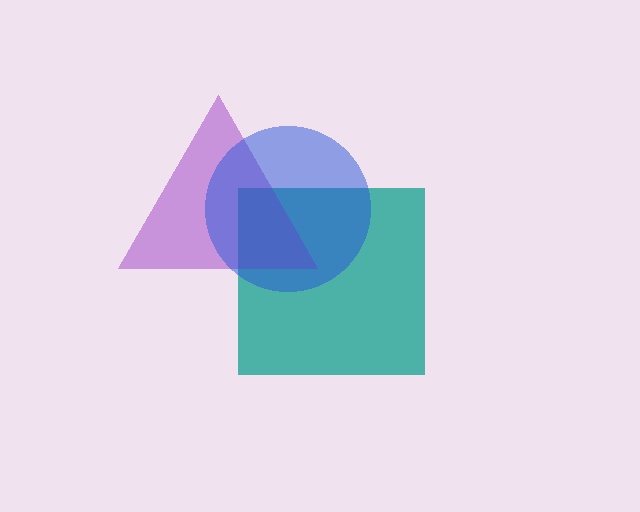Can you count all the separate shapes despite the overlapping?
Yes, there are 3 separate shapes.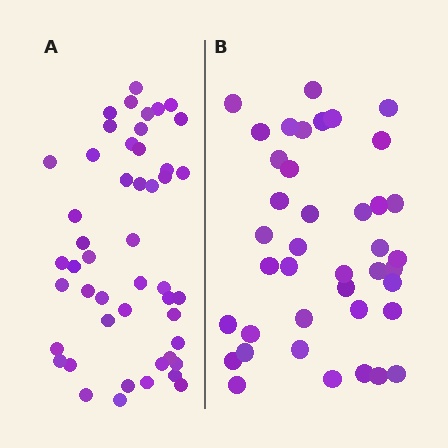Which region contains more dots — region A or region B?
Region A (the left region) has more dots.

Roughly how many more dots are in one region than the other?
Region A has roughly 8 or so more dots than region B.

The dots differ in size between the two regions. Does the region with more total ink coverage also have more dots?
No. Region B has more total ink coverage because its dots are larger, but region A actually contains more individual dots. Total area can be misleading — the number of items is what matters here.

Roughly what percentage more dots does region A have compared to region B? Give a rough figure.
About 20% more.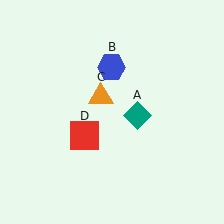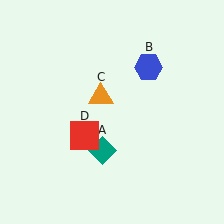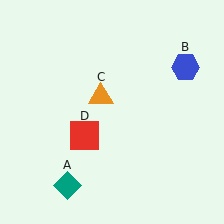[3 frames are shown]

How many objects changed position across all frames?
2 objects changed position: teal diamond (object A), blue hexagon (object B).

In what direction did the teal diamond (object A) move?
The teal diamond (object A) moved down and to the left.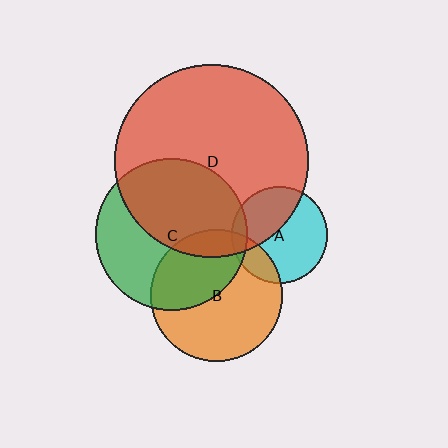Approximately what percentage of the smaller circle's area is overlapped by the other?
Approximately 15%.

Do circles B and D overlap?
Yes.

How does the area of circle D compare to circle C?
Approximately 1.6 times.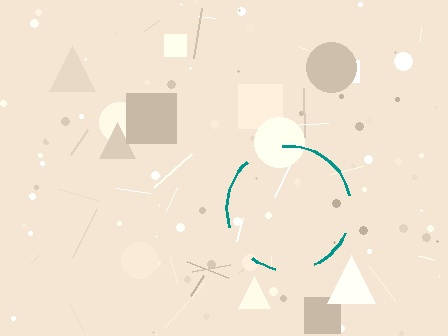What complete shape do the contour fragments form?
The contour fragments form a circle.